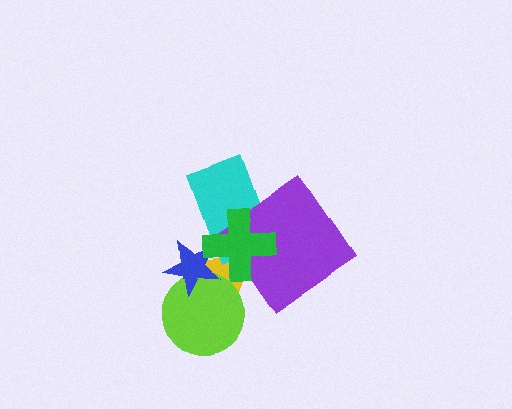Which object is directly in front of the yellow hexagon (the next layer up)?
The lime circle is directly in front of the yellow hexagon.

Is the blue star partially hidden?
Yes, it is partially covered by another shape.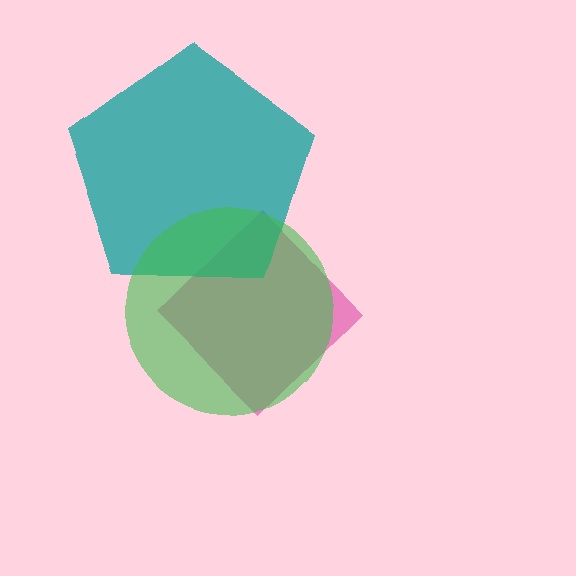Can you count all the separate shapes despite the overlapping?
Yes, there are 3 separate shapes.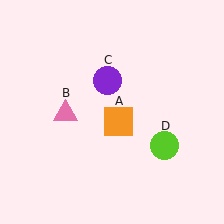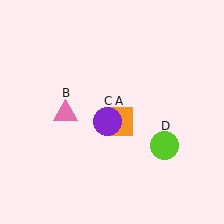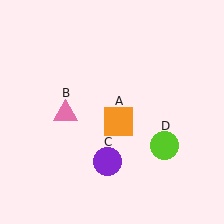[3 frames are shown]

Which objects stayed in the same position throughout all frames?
Orange square (object A) and pink triangle (object B) and lime circle (object D) remained stationary.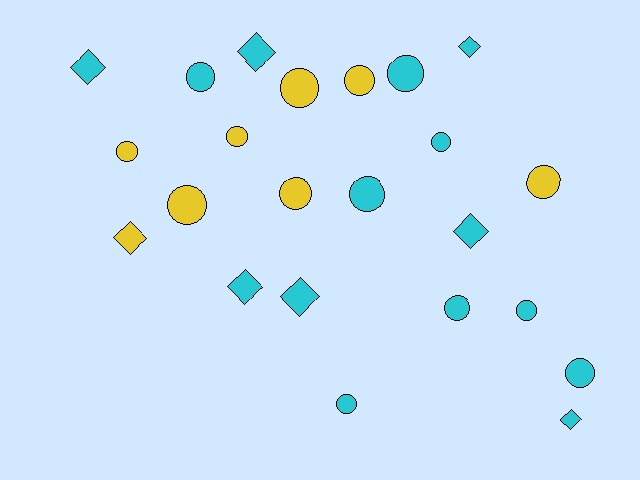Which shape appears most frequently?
Circle, with 15 objects.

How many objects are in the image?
There are 23 objects.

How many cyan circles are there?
There are 8 cyan circles.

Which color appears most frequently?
Cyan, with 15 objects.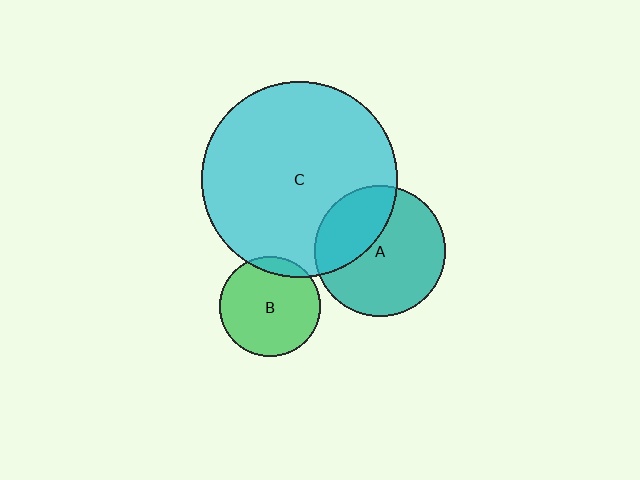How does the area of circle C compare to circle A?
Approximately 2.2 times.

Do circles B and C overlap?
Yes.